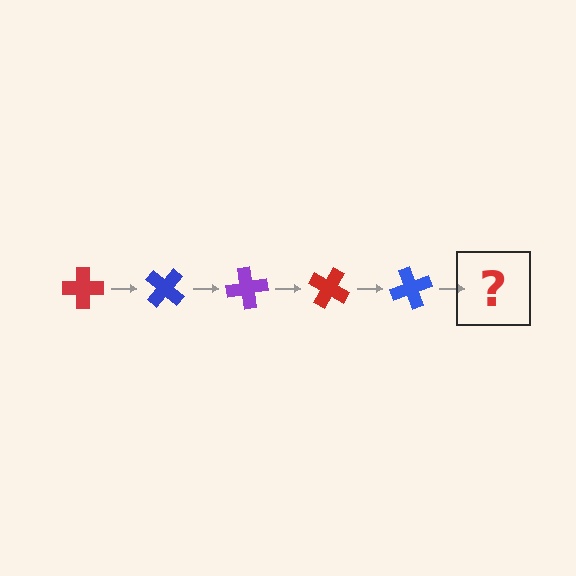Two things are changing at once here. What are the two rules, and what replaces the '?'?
The two rules are that it rotates 40 degrees each step and the color cycles through red, blue, and purple. The '?' should be a purple cross, rotated 200 degrees from the start.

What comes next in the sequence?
The next element should be a purple cross, rotated 200 degrees from the start.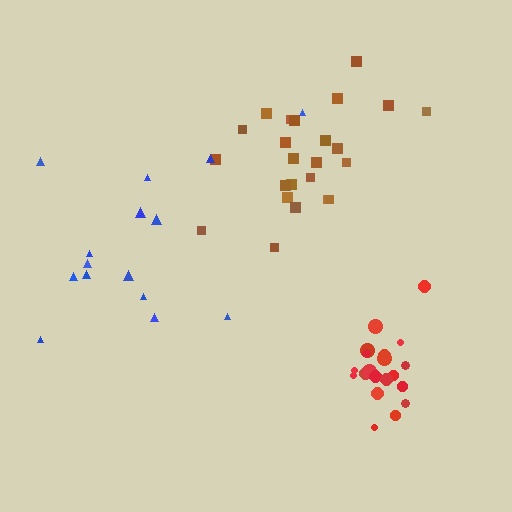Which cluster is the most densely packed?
Red.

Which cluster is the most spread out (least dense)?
Blue.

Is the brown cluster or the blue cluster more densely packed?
Brown.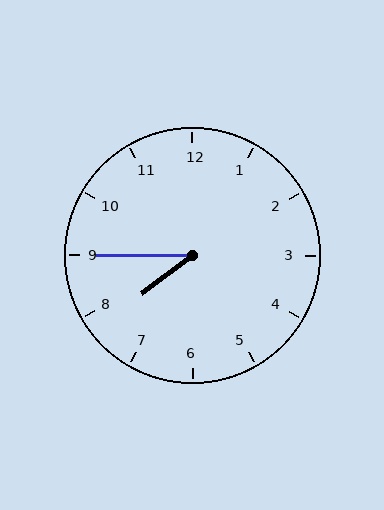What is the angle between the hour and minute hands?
Approximately 38 degrees.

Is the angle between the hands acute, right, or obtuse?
It is acute.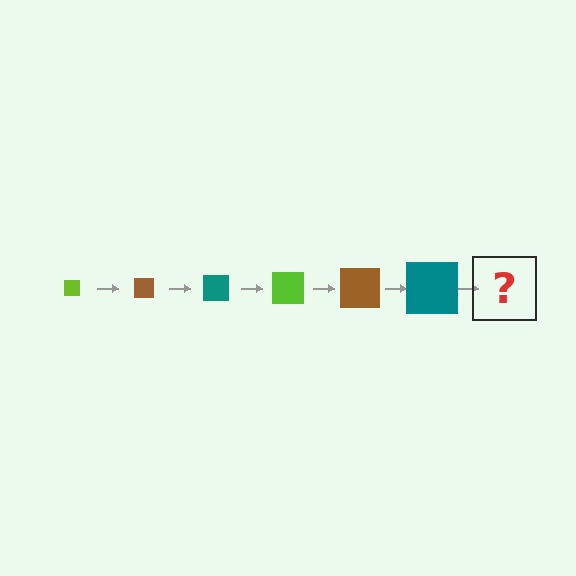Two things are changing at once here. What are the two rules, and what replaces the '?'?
The two rules are that the square grows larger each step and the color cycles through lime, brown, and teal. The '?' should be a lime square, larger than the previous one.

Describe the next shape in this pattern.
It should be a lime square, larger than the previous one.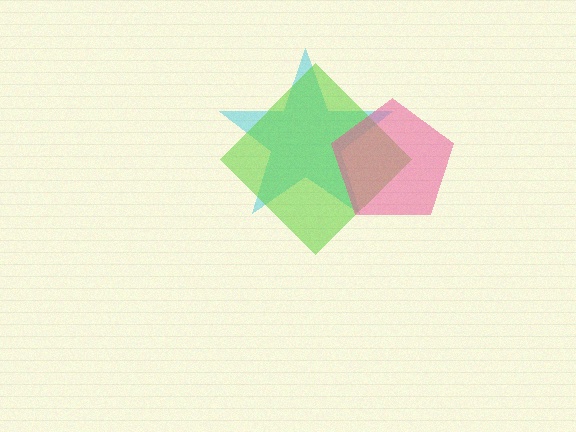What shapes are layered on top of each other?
The layered shapes are: a cyan star, a lime diamond, a pink pentagon.